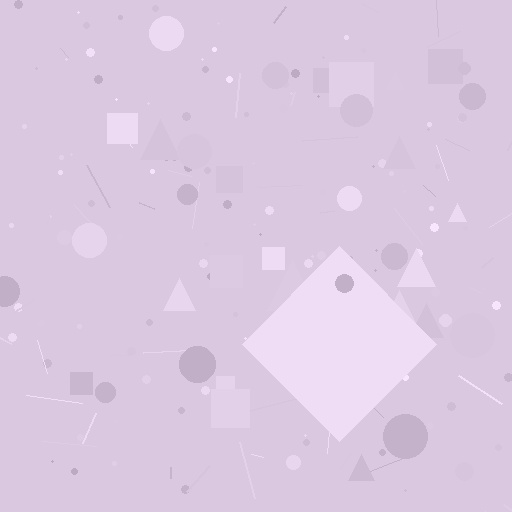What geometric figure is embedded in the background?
A diamond is embedded in the background.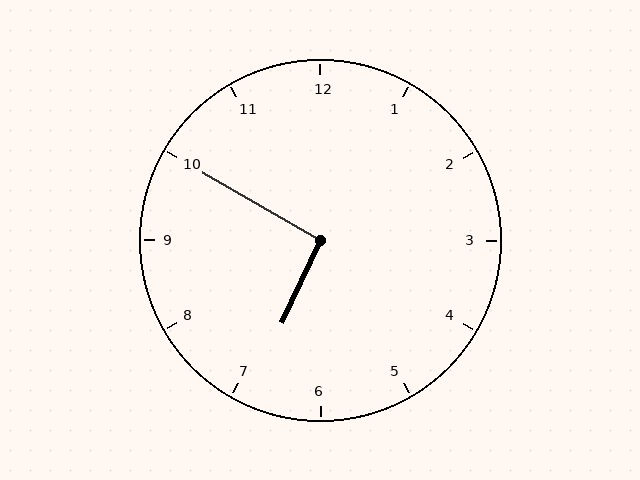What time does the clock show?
6:50.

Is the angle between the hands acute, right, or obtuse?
It is right.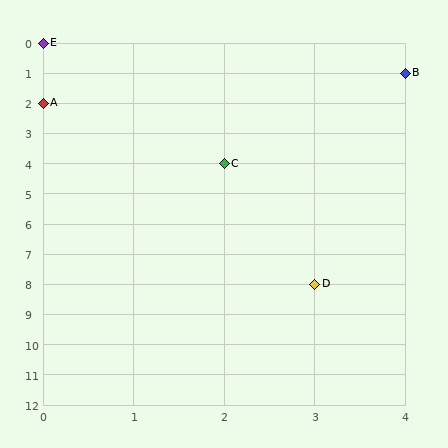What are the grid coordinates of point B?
Point B is at grid coordinates (4, 1).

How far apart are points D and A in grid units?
Points D and A are 3 columns and 6 rows apart (about 6.7 grid units diagonally).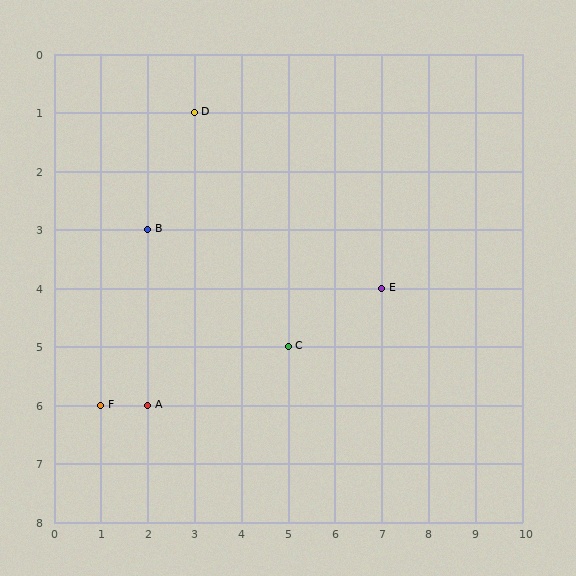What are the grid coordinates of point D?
Point D is at grid coordinates (3, 1).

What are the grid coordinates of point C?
Point C is at grid coordinates (5, 5).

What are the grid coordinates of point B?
Point B is at grid coordinates (2, 3).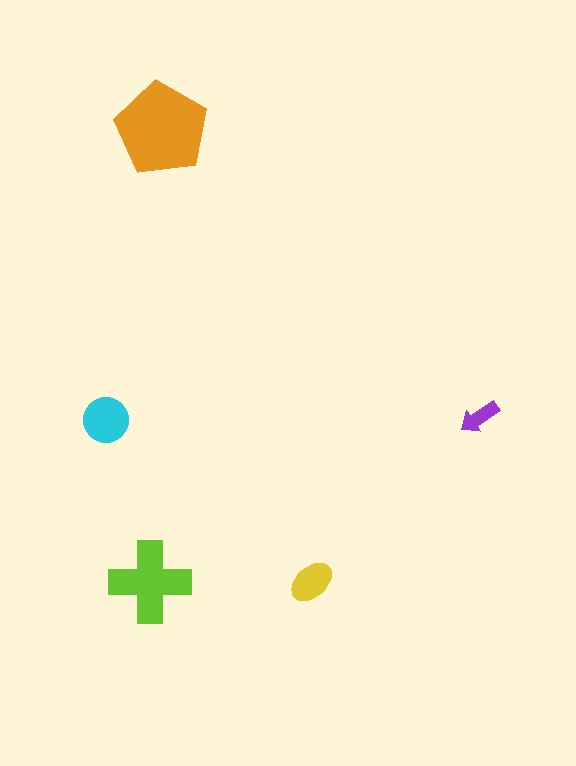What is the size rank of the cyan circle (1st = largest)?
3rd.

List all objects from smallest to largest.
The purple arrow, the yellow ellipse, the cyan circle, the lime cross, the orange pentagon.